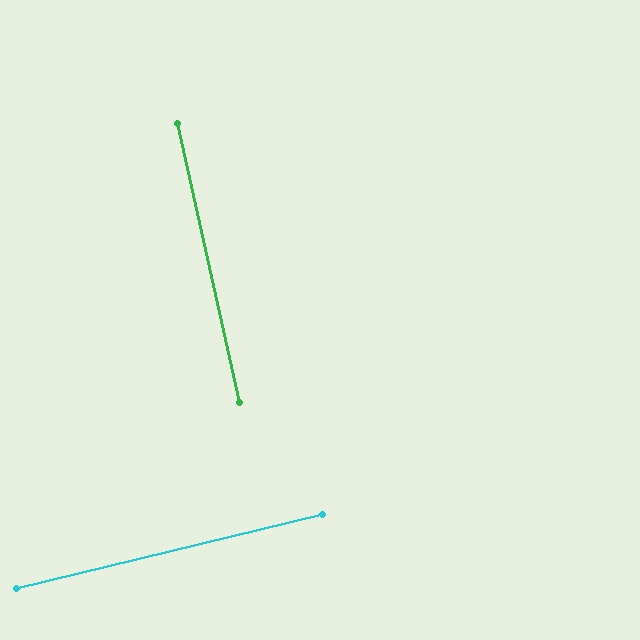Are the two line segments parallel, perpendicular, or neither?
Perpendicular — they meet at approximately 89°.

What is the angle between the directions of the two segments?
Approximately 89 degrees.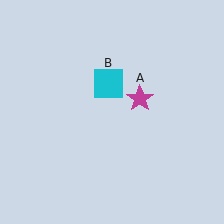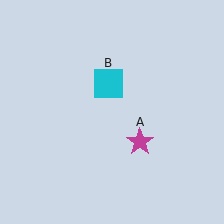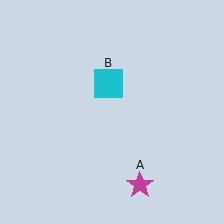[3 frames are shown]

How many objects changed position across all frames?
1 object changed position: magenta star (object A).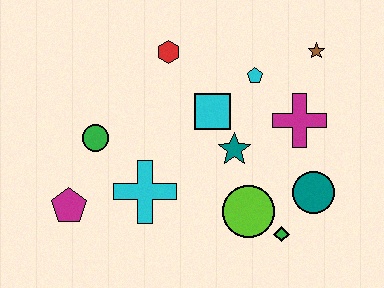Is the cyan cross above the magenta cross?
No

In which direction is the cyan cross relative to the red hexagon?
The cyan cross is below the red hexagon.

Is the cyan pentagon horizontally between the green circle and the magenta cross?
Yes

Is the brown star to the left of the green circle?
No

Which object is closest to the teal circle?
The green diamond is closest to the teal circle.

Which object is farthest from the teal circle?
The magenta pentagon is farthest from the teal circle.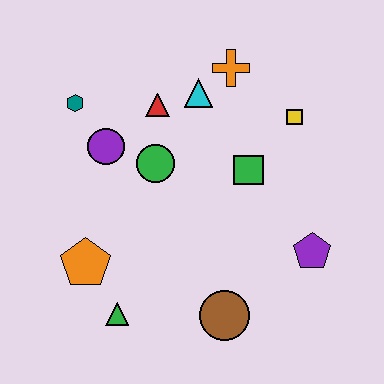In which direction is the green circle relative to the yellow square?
The green circle is to the left of the yellow square.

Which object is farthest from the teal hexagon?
The purple pentagon is farthest from the teal hexagon.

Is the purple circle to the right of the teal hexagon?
Yes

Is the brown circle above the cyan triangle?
No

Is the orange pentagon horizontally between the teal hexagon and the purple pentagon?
Yes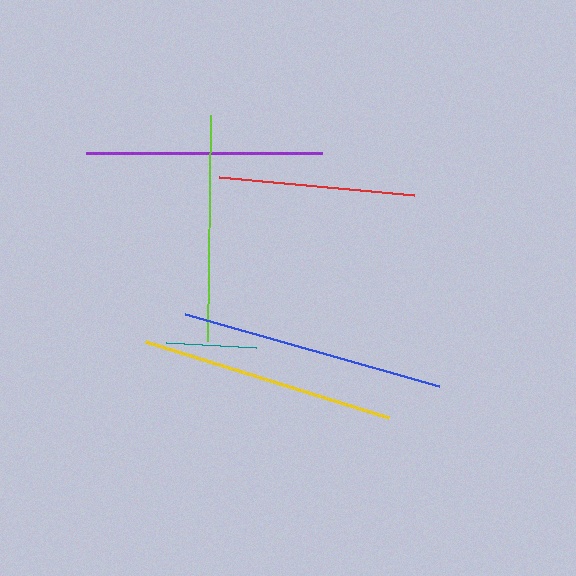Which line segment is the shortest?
The teal line is the shortest at approximately 91 pixels.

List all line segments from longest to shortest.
From longest to shortest: blue, yellow, purple, lime, red, teal.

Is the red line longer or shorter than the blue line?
The blue line is longer than the red line.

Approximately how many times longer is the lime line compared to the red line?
The lime line is approximately 1.2 times the length of the red line.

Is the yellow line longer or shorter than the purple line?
The yellow line is longer than the purple line.